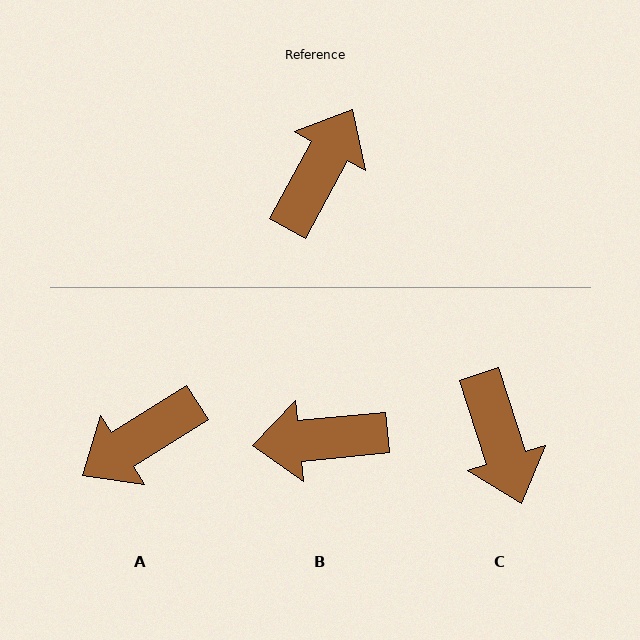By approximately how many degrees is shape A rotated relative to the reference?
Approximately 151 degrees counter-clockwise.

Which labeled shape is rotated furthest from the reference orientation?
A, about 151 degrees away.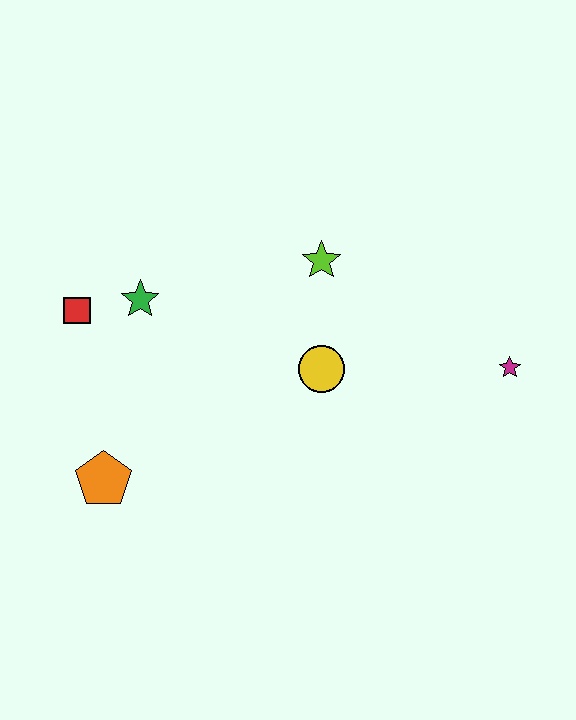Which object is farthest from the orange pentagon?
The magenta star is farthest from the orange pentagon.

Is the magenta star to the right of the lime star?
Yes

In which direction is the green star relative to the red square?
The green star is to the right of the red square.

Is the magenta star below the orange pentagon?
No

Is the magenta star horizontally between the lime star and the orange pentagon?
No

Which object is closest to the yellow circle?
The lime star is closest to the yellow circle.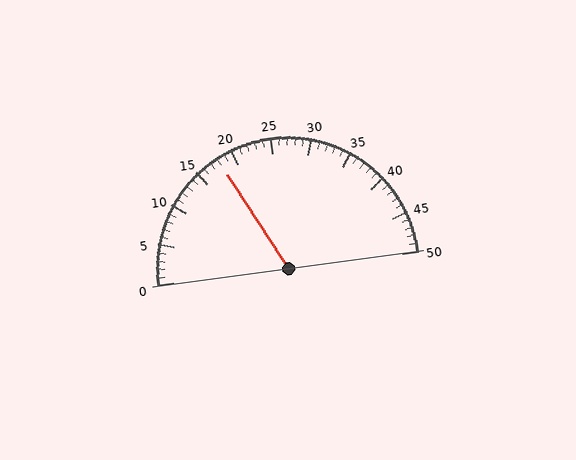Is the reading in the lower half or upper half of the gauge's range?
The reading is in the lower half of the range (0 to 50).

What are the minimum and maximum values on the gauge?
The gauge ranges from 0 to 50.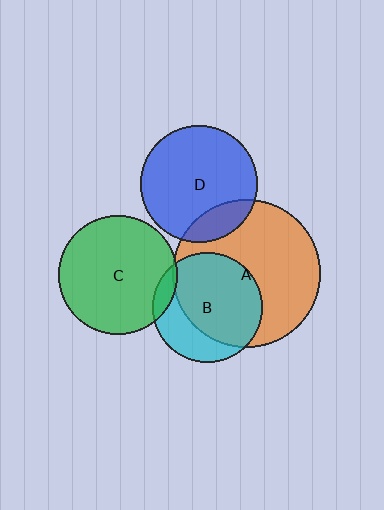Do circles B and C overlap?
Yes.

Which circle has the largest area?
Circle A (orange).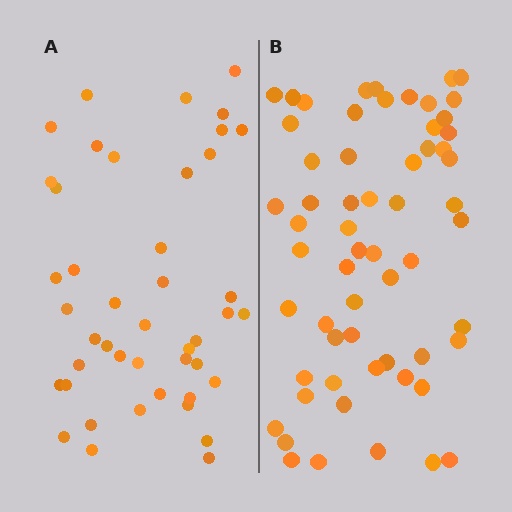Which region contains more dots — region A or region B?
Region B (the right region) has more dots.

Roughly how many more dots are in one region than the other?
Region B has approximately 15 more dots than region A.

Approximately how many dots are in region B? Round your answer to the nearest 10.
About 60 dots.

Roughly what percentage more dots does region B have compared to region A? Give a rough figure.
About 35% more.